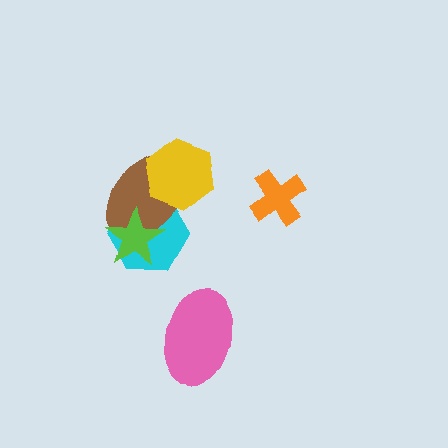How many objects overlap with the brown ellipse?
3 objects overlap with the brown ellipse.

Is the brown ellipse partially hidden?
Yes, it is partially covered by another shape.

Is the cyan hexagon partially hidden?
Yes, it is partially covered by another shape.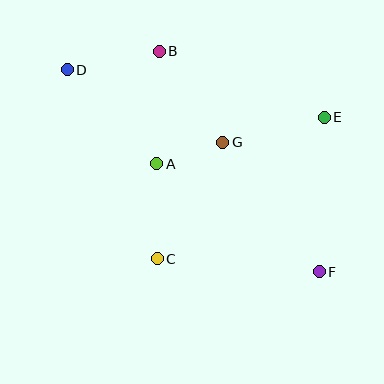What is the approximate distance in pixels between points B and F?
The distance between B and F is approximately 272 pixels.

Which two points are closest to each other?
Points A and G are closest to each other.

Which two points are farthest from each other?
Points D and F are farthest from each other.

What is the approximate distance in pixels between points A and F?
The distance between A and F is approximately 195 pixels.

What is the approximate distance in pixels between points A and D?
The distance between A and D is approximately 130 pixels.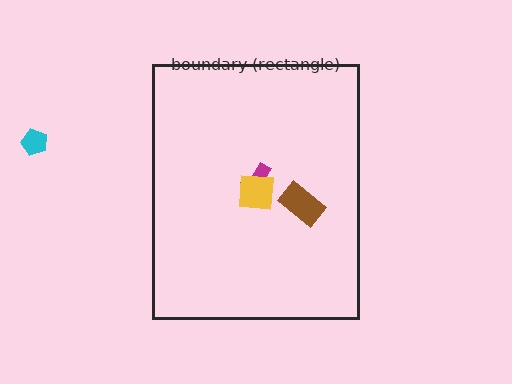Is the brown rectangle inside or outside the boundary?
Inside.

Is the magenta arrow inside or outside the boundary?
Inside.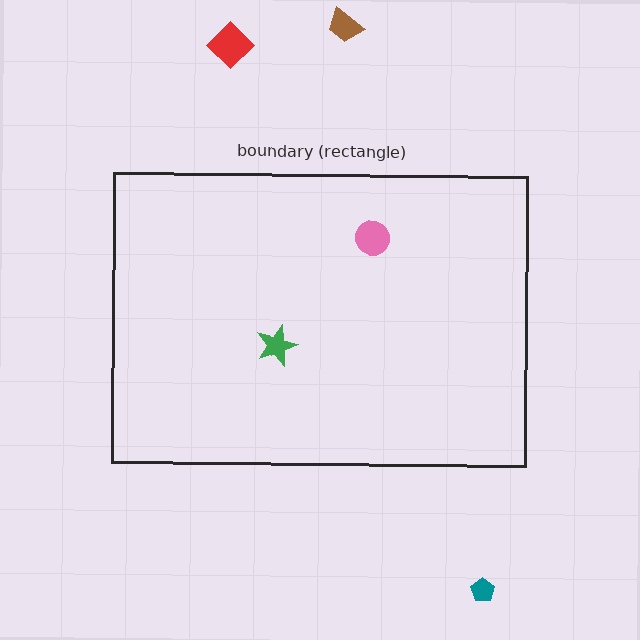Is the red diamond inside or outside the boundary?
Outside.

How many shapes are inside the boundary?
2 inside, 3 outside.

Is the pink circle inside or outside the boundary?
Inside.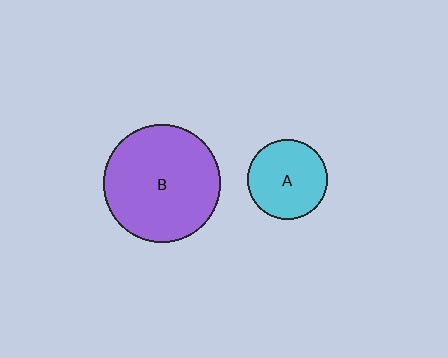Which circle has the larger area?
Circle B (purple).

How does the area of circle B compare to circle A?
Approximately 2.2 times.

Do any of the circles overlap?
No, none of the circles overlap.